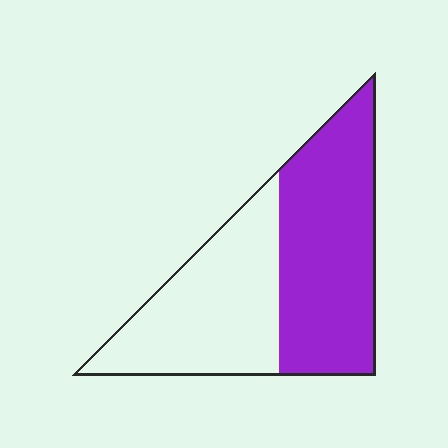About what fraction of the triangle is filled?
About one half (1/2).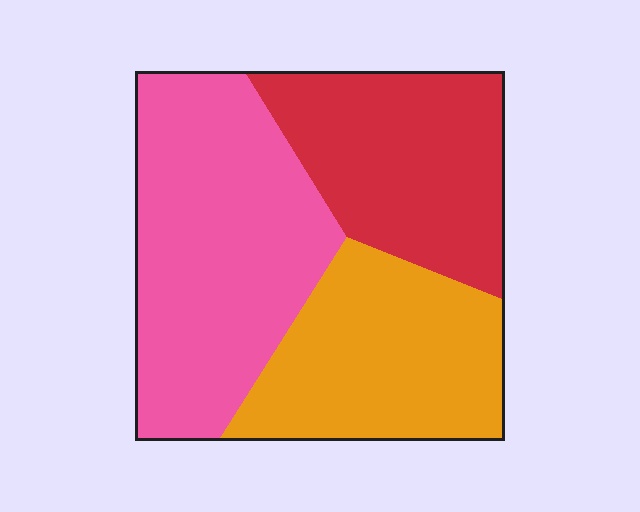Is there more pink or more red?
Pink.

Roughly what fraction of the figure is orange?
Orange takes up between a sixth and a third of the figure.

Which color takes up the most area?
Pink, at roughly 40%.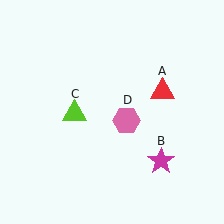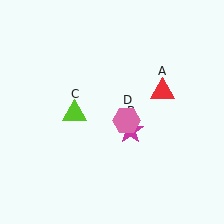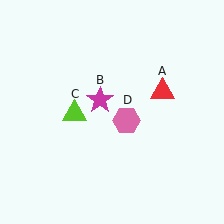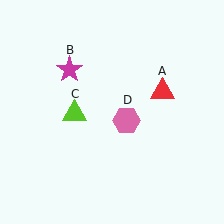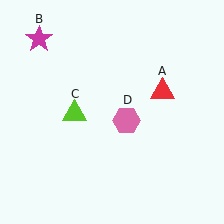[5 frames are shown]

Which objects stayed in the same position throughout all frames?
Red triangle (object A) and lime triangle (object C) and pink hexagon (object D) remained stationary.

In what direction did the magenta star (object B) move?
The magenta star (object B) moved up and to the left.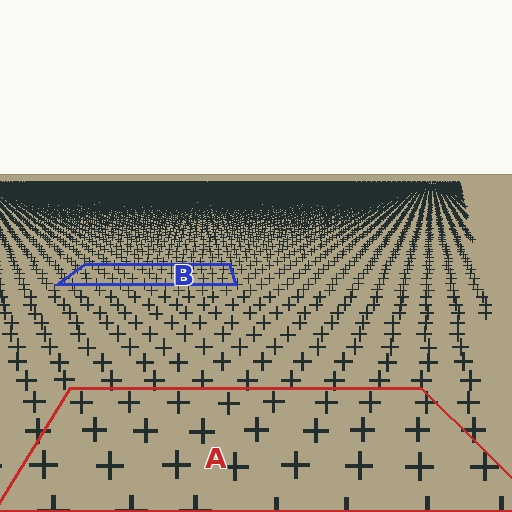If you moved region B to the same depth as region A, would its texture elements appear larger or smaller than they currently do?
They would appear larger. At a closer depth, the same texture elements are projected at a bigger on-screen size.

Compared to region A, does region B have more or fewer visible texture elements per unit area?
Region B has more texture elements per unit area — they are packed more densely because it is farther away.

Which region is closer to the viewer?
Region A is closer. The texture elements there are larger and more spread out.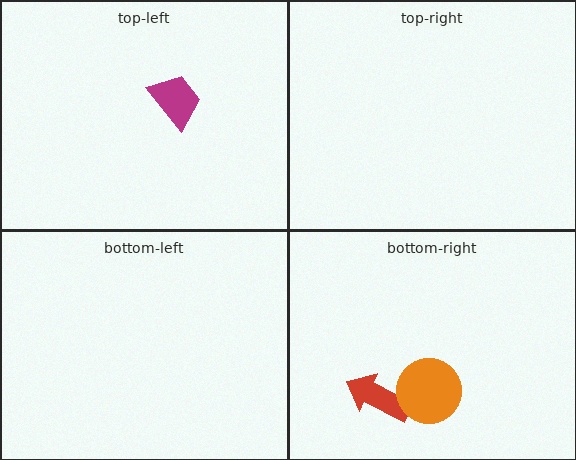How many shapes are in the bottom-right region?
2.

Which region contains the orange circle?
The bottom-right region.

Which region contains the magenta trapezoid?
The top-left region.